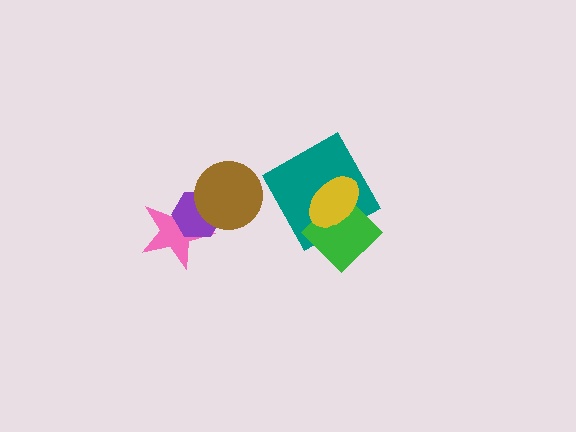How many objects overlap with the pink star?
2 objects overlap with the pink star.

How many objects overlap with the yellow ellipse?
2 objects overlap with the yellow ellipse.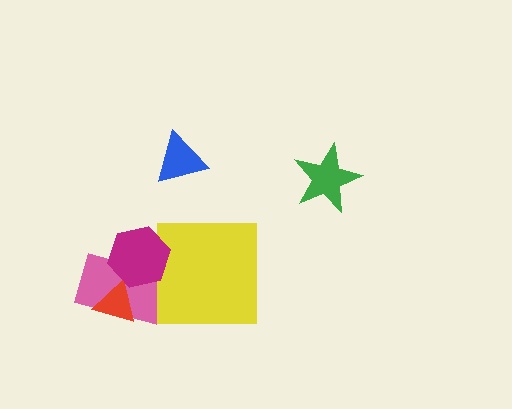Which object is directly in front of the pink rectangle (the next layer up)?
The red triangle is directly in front of the pink rectangle.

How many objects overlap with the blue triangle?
0 objects overlap with the blue triangle.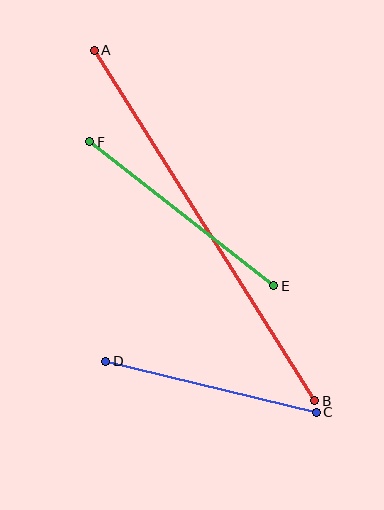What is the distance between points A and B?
The distance is approximately 414 pixels.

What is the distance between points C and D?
The distance is approximately 216 pixels.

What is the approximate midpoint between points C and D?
The midpoint is at approximately (211, 387) pixels.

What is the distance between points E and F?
The distance is approximately 233 pixels.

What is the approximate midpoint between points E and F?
The midpoint is at approximately (182, 214) pixels.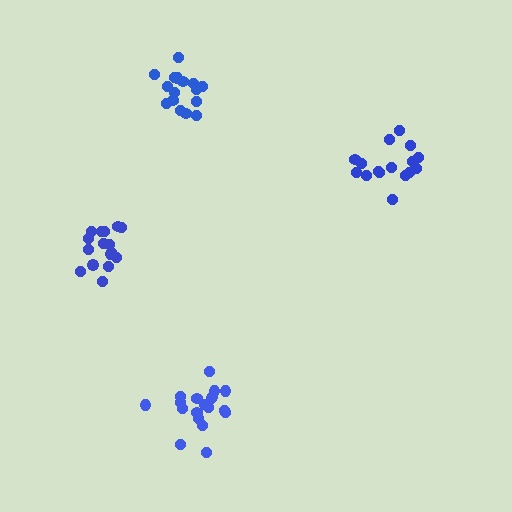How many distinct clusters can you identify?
There are 4 distinct clusters.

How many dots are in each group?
Group 1: 19 dots, Group 2: 16 dots, Group 3: 16 dots, Group 4: 16 dots (67 total).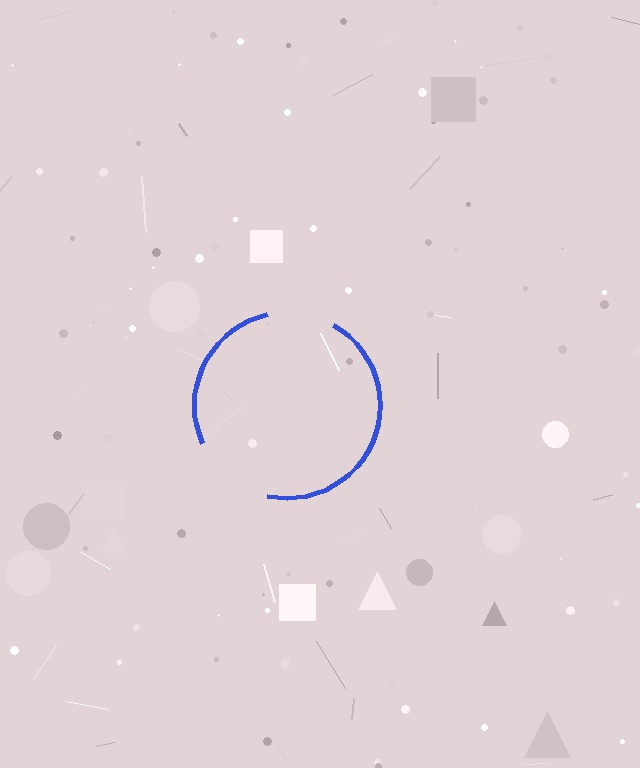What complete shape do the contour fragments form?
The contour fragments form a circle.